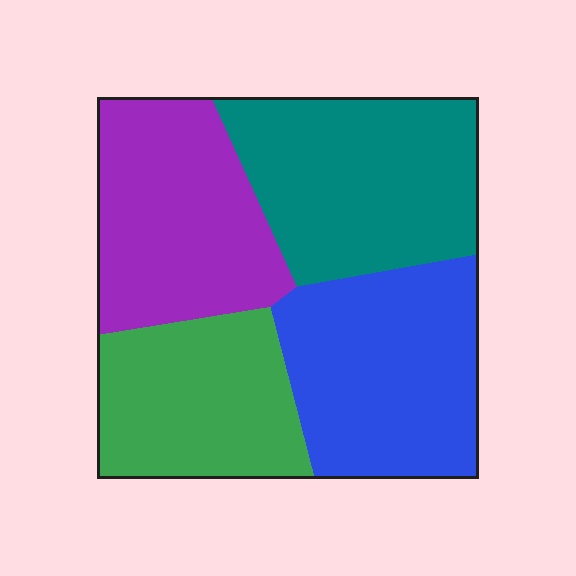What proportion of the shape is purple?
Purple covers roughly 25% of the shape.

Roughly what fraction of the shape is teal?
Teal takes up between a quarter and a half of the shape.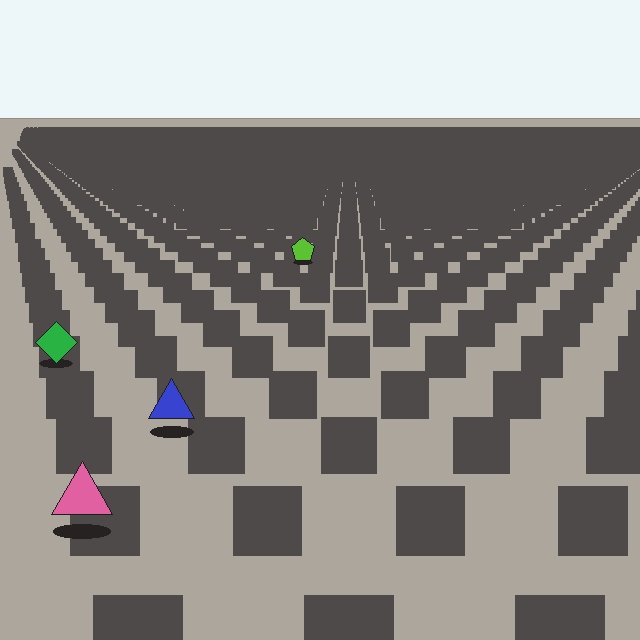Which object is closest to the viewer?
The pink triangle is closest. The texture marks near it are larger and more spread out.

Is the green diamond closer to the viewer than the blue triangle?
No. The blue triangle is closer — you can tell from the texture gradient: the ground texture is coarser near it.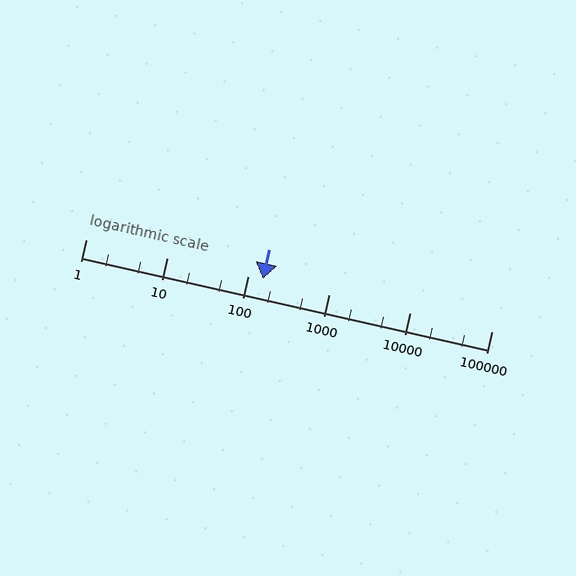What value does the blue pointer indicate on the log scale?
The pointer indicates approximately 150.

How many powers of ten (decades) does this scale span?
The scale spans 5 decades, from 1 to 100000.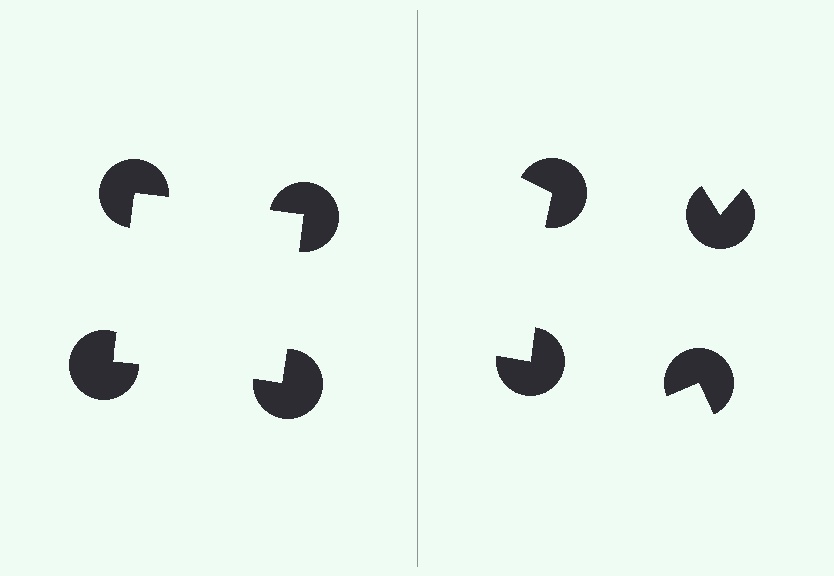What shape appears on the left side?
An illusory square.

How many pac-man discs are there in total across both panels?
8 — 4 on each side.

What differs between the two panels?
The pac-man discs are positioned identically on both sides; only the wedge orientations differ. On the left they align to a square; on the right they are misaligned.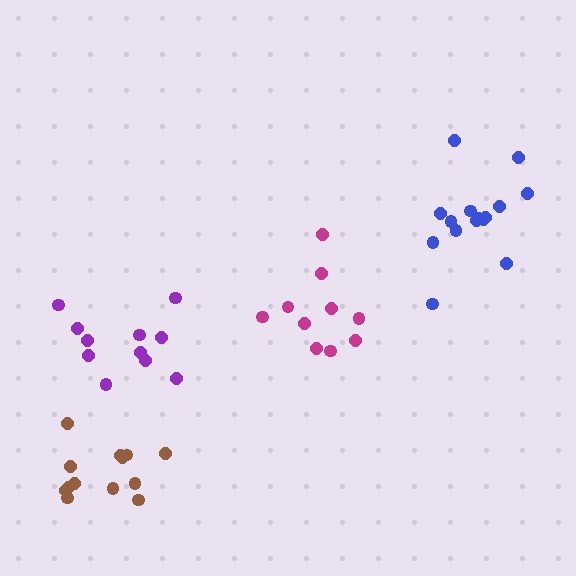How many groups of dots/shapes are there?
There are 4 groups.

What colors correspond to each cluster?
The clusters are colored: blue, magenta, brown, purple.